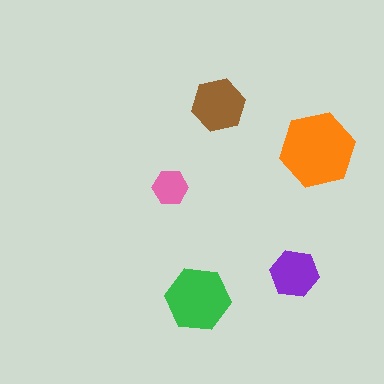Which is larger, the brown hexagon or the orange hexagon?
The orange one.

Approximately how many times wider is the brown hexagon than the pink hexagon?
About 1.5 times wider.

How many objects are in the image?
There are 5 objects in the image.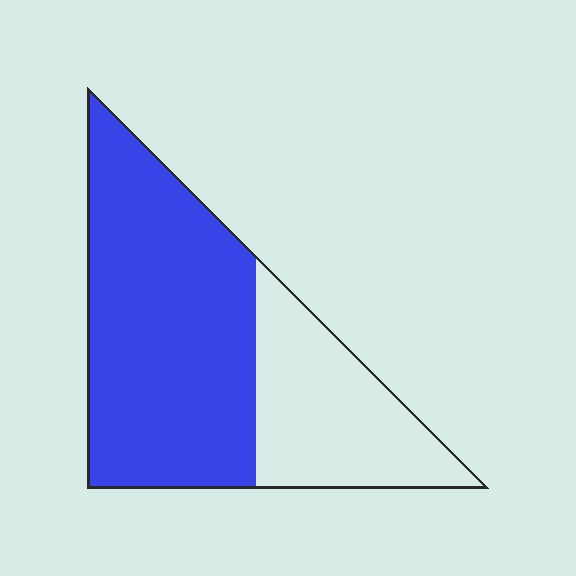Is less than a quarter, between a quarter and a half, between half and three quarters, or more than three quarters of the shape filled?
Between half and three quarters.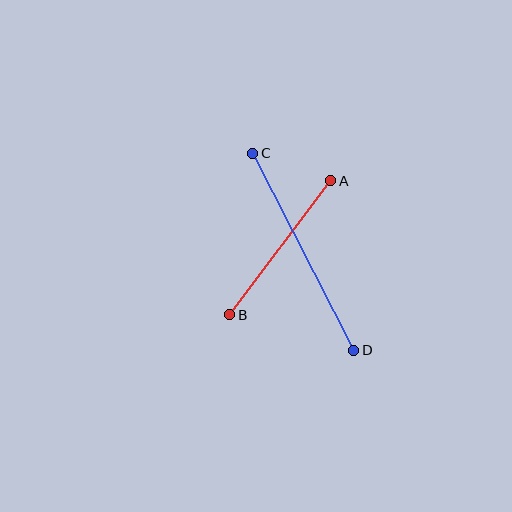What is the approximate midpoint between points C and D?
The midpoint is at approximately (303, 252) pixels.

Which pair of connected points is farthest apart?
Points C and D are farthest apart.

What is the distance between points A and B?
The distance is approximately 168 pixels.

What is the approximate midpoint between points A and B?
The midpoint is at approximately (280, 248) pixels.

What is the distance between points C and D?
The distance is approximately 221 pixels.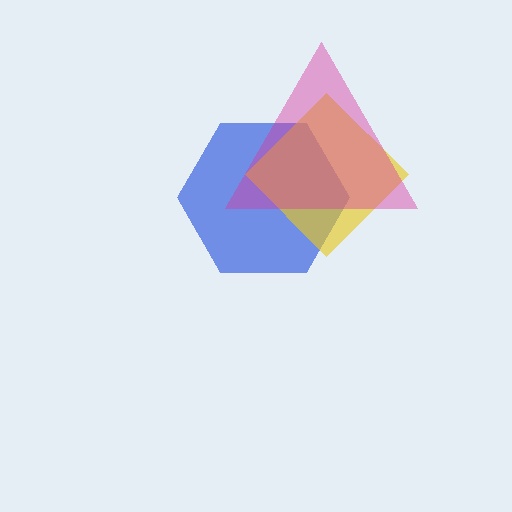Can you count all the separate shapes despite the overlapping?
Yes, there are 3 separate shapes.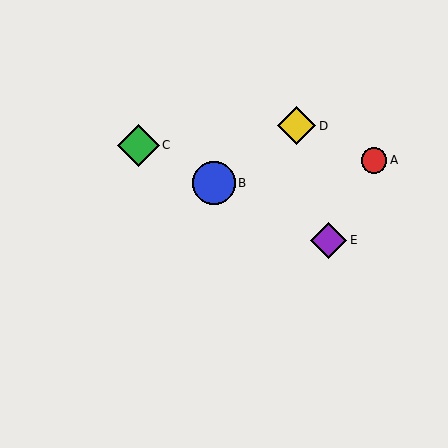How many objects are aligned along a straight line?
3 objects (B, C, E) are aligned along a straight line.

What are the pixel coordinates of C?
Object C is at (138, 145).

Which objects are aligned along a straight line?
Objects B, C, E are aligned along a straight line.